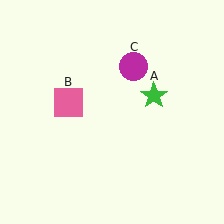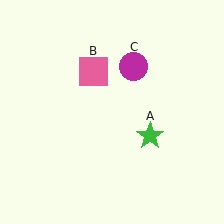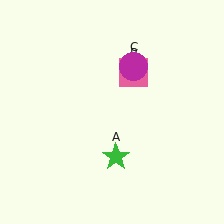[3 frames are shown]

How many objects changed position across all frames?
2 objects changed position: green star (object A), pink square (object B).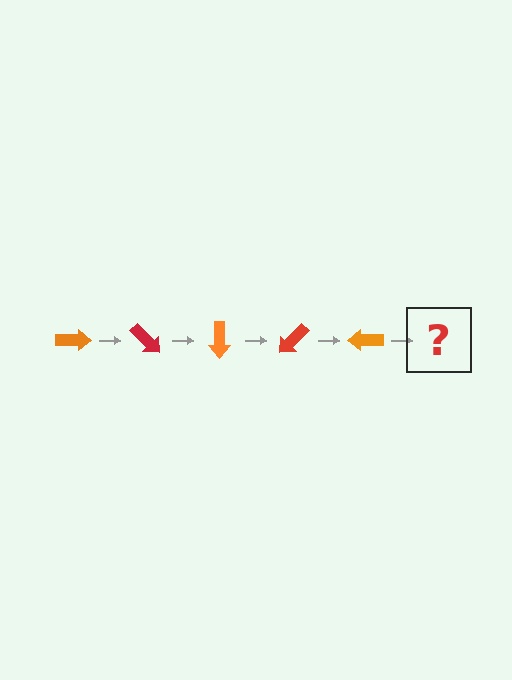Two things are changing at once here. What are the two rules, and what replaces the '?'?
The two rules are that it rotates 45 degrees each step and the color cycles through orange and red. The '?' should be a red arrow, rotated 225 degrees from the start.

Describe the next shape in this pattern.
It should be a red arrow, rotated 225 degrees from the start.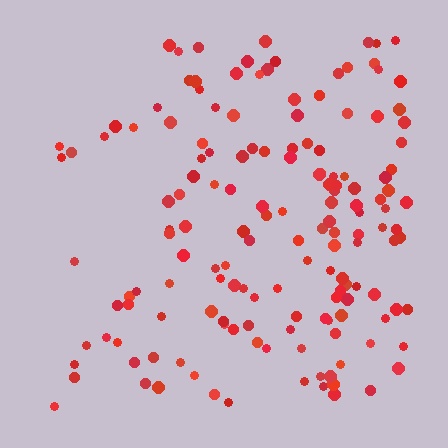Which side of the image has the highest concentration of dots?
The right.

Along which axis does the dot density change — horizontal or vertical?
Horizontal.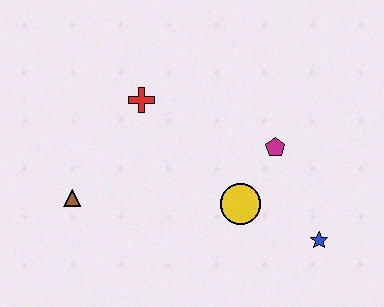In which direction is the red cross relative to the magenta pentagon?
The red cross is to the left of the magenta pentagon.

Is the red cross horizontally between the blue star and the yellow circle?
No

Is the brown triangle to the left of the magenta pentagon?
Yes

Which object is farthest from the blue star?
The brown triangle is farthest from the blue star.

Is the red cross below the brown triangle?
No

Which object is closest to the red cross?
The brown triangle is closest to the red cross.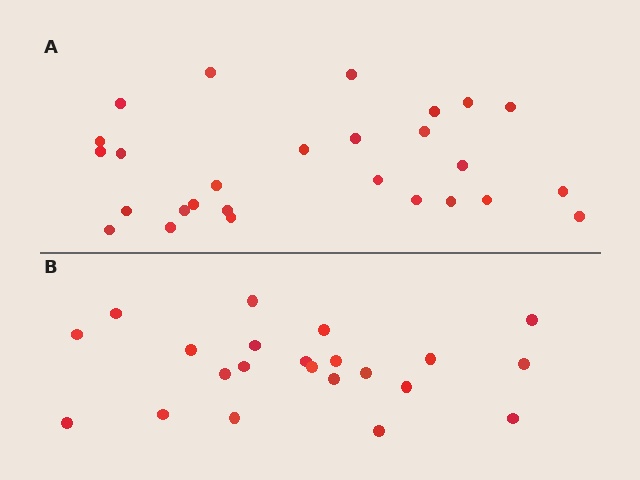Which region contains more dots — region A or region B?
Region A (the top region) has more dots.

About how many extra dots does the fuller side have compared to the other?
Region A has about 5 more dots than region B.